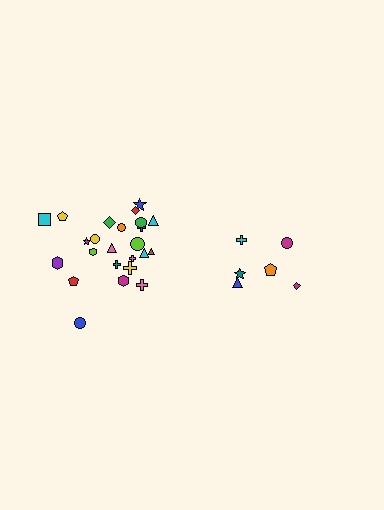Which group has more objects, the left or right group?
The left group.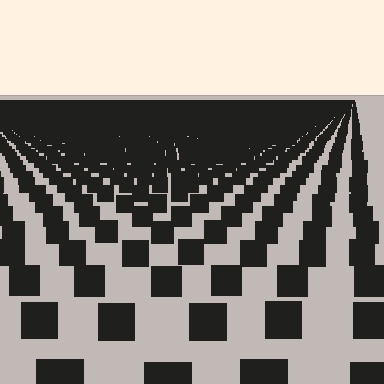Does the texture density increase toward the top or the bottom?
Density increases toward the top.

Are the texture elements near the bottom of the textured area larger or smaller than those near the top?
Larger. Near the bottom, elements are closer to the viewer and appear at a bigger on-screen size.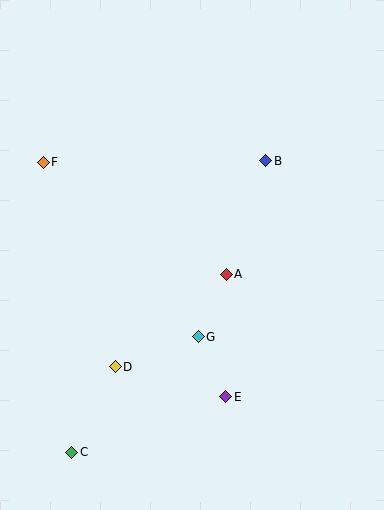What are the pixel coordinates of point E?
Point E is at (226, 397).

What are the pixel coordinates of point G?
Point G is at (198, 337).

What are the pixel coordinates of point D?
Point D is at (115, 367).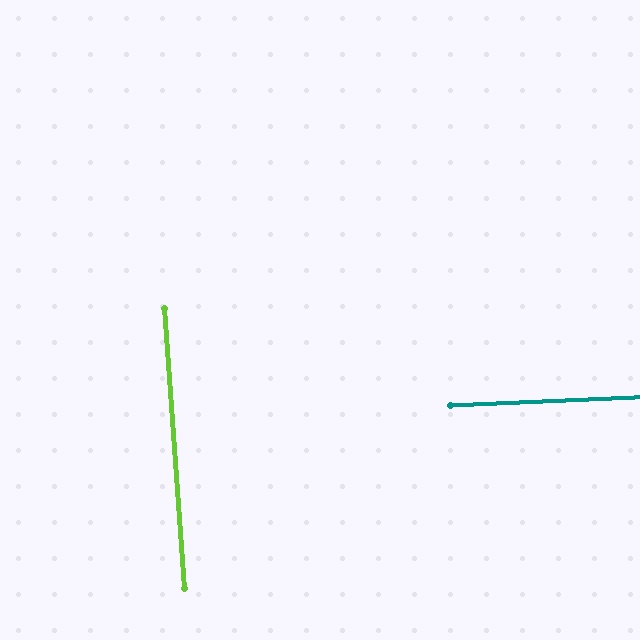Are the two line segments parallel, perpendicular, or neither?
Perpendicular — they meet at approximately 89°.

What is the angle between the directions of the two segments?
Approximately 89 degrees.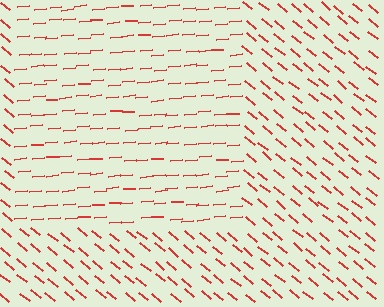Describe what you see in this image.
The image is filled with small red line segments. A rectangle region in the image has lines oriented differently from the surrounding lines, creating a visible texture boundary.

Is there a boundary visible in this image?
Yes, there is a texture boundary formed by a change in line orientation.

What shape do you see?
I see a rectangle.